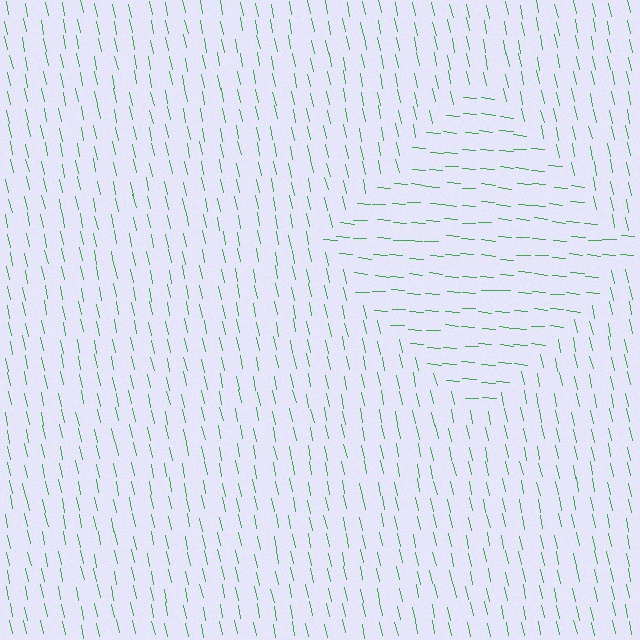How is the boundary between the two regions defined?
The boundary is defined purely by a change in line orientation (approximately 74 degrees difference). All lines are the same color and thickness.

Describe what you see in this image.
The image is filled with small green line segments. A diamond region in the image has lines oriented differently from the surrounding lines, creating a visible texture boundary.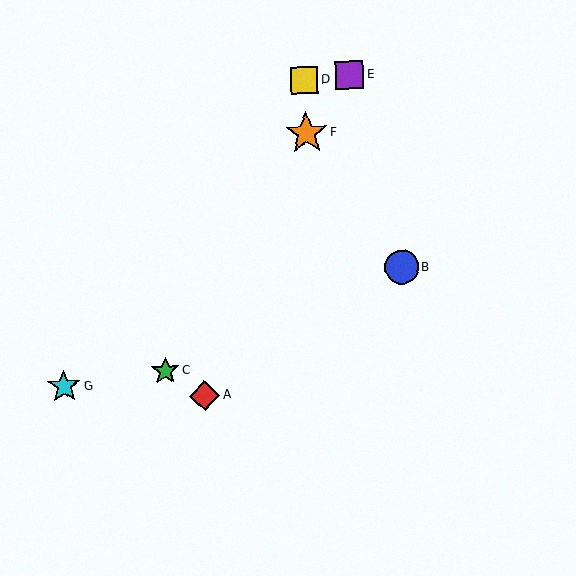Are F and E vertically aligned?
No, F is at x≈306 and E is at x≈349.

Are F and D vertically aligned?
Yes, both are at x≈306.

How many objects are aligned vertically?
2 objects (D, F) are aligned vertically.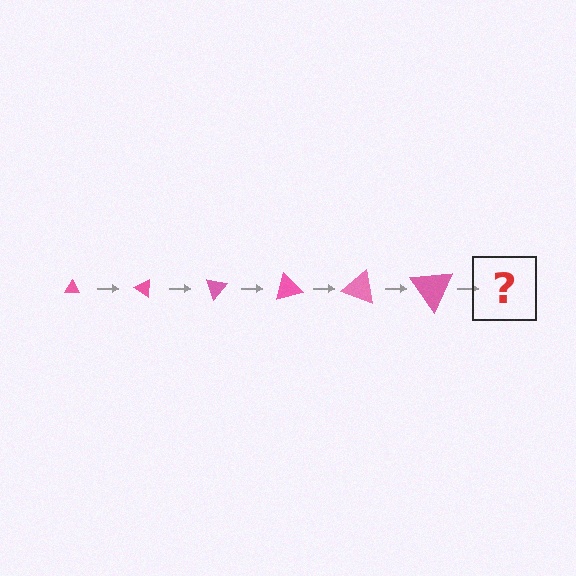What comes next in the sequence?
The next element should be a triangle, larger than the previous one and rotated 210 degrees from the start.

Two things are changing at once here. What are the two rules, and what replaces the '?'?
The two rules are that the triangle grows larger each step and it rotates 35 degrees each step. The '?' should be a triangle, larger than the previous one and rotated 210 degrees from the start.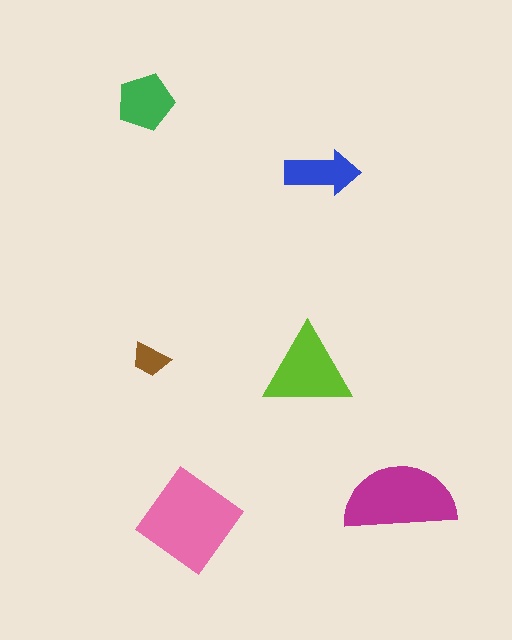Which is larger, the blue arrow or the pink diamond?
The pink diamond.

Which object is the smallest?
The brown trapezoid.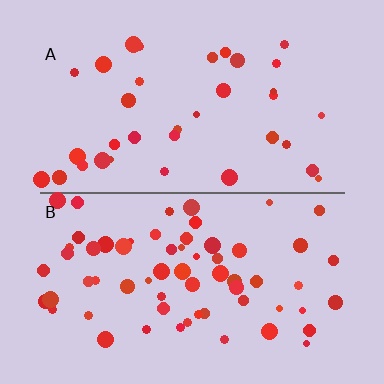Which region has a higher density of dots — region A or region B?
B (the bottom).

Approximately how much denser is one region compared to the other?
Approximately 1.8× — region B over region A.